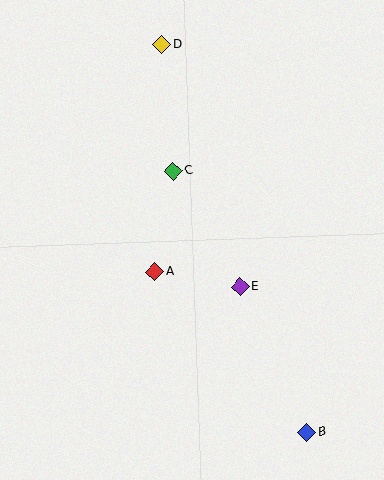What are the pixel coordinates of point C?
Point C is at (173, 171).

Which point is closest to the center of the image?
Point A at (155, 272) is closest to the center.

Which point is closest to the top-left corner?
Point D is closest to the top-left corner.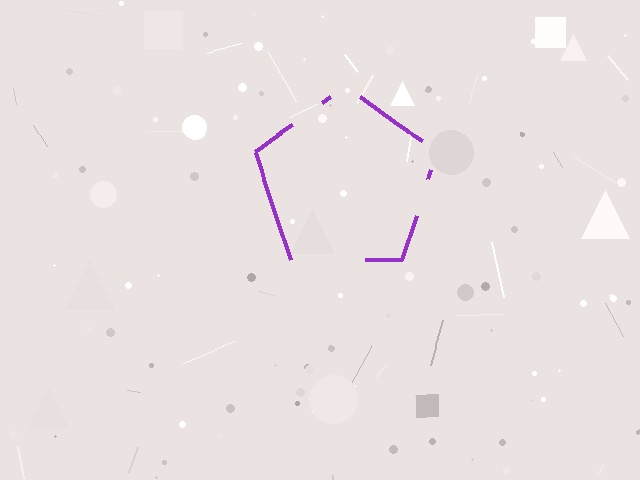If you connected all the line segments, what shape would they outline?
They would outline a pentagon.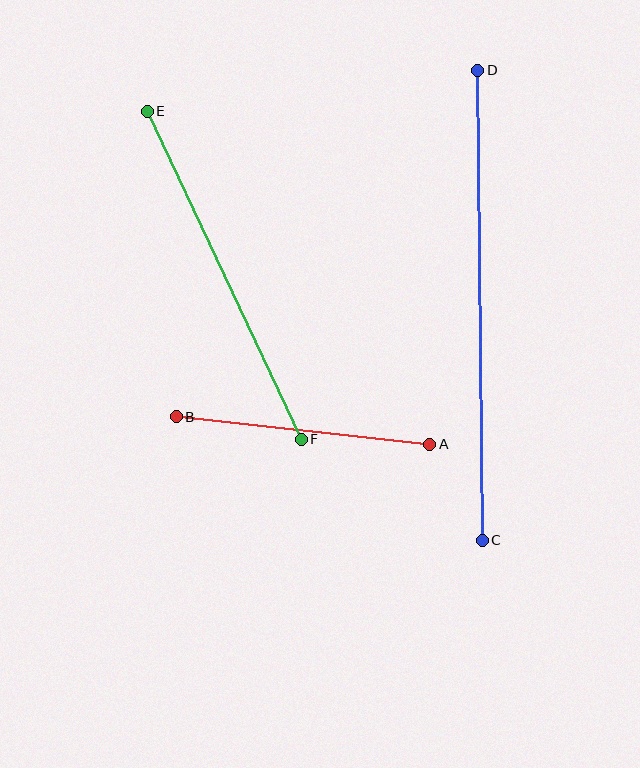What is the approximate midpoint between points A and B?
The midpoint is at approximately (303, 430) pixels.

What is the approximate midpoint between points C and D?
The midpoint is at approximately (480, 305) pixels.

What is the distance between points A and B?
The distance is approximately 255 pixels.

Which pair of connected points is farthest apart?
Points C and D are farthest apart.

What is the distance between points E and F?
The distance is approximately 363 pixels.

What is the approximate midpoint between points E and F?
The midpoint is at approximately (224, 275) pixels.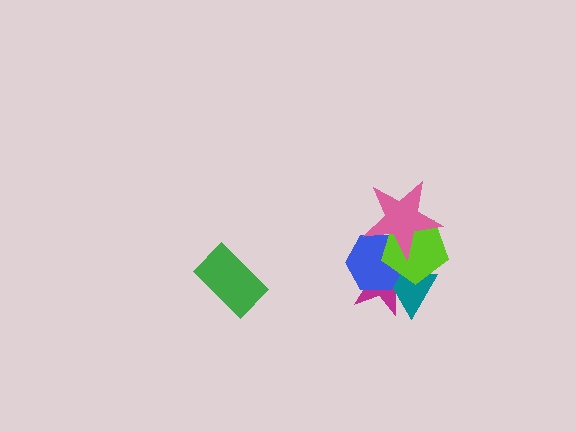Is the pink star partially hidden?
No, no other shape covers it.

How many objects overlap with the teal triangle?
3 objects overlap with the teal triangle.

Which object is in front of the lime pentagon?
The pink star is in front of the lime pentagon.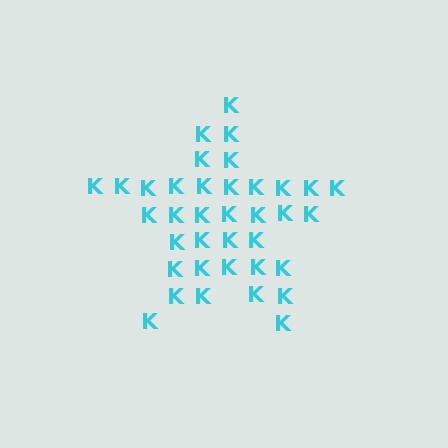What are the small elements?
The small elements are letter K's.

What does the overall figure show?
The overall figure shows a star.